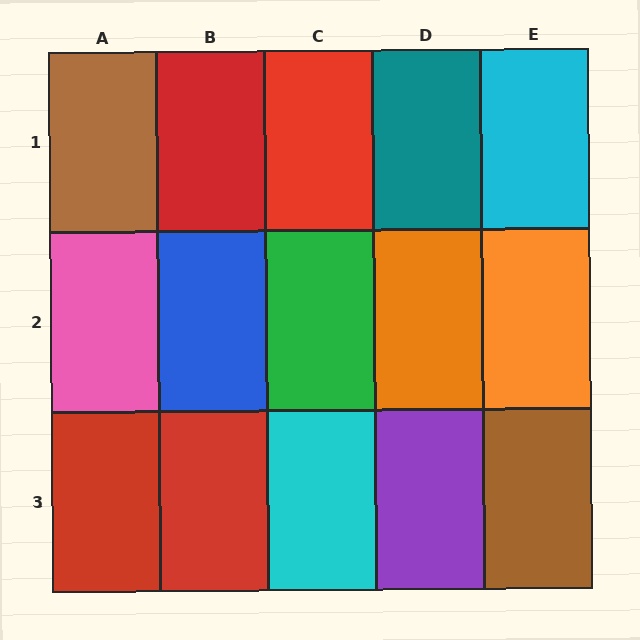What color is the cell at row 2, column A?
Pink.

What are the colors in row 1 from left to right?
Brown, red, red, teal, cyan.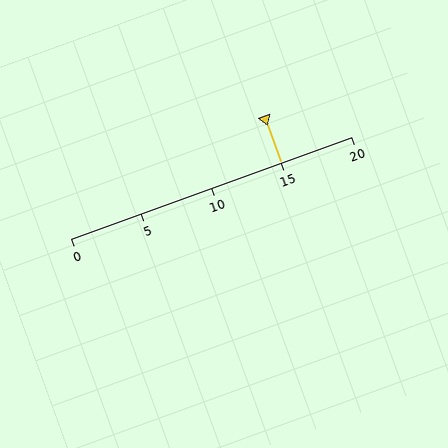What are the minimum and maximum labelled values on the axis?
The axis runs from 0 to 20.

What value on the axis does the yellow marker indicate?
The marker indicates approximately 15.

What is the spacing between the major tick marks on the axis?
The major ticks are spaced 5 apart.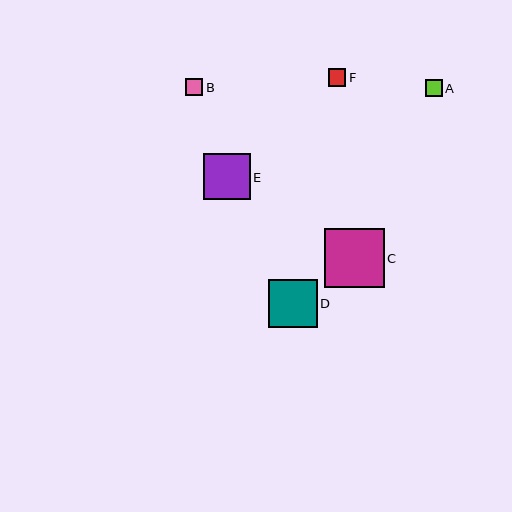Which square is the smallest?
Square B is the smallest with a size of approximately 17 pixels.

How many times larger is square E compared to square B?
Square E is approximately 2.8 times the size of square B.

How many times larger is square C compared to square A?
Square C is approximately 3.4 times the size of square A.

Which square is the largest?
Square C is the largest with a size of approximately 59 pixels.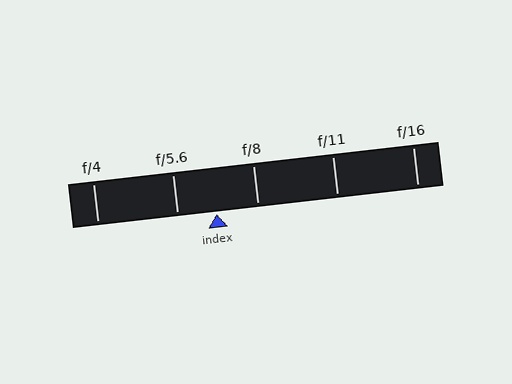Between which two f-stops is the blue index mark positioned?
The index mark is between f/5.6 and f/8.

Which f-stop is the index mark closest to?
The index mark is closest to f/5.6.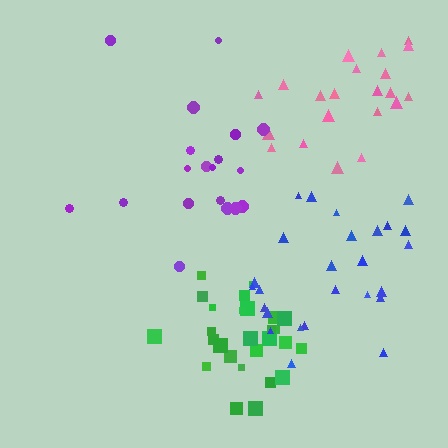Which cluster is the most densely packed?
Green.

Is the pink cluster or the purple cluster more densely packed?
Pink.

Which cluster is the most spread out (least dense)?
Purple.